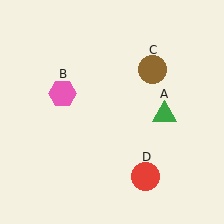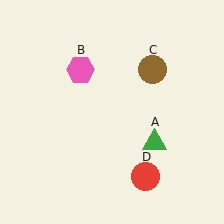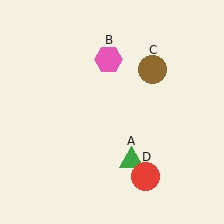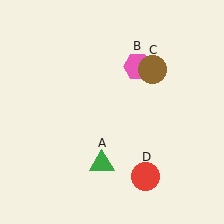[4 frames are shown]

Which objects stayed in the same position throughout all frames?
Brown circle (object C) and red circle (object D) remained stationary.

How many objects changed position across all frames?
2 objects changed position: green triangle (object A), pink hexagon (object B).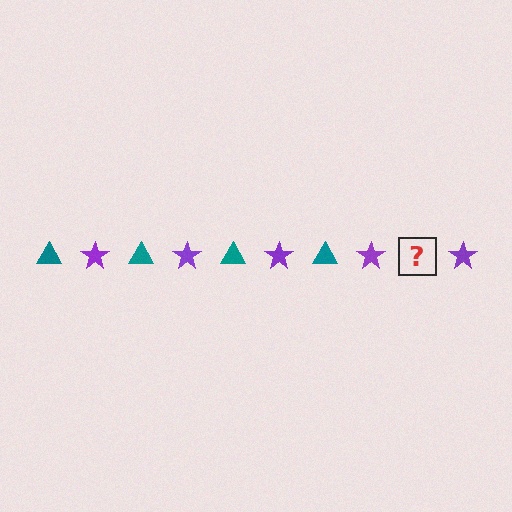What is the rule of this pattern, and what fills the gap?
The rule is that the pattern alternates between teal triangle and purple star. The gap should be filled with a teal triangle.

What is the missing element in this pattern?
The missing element is a teal triangle.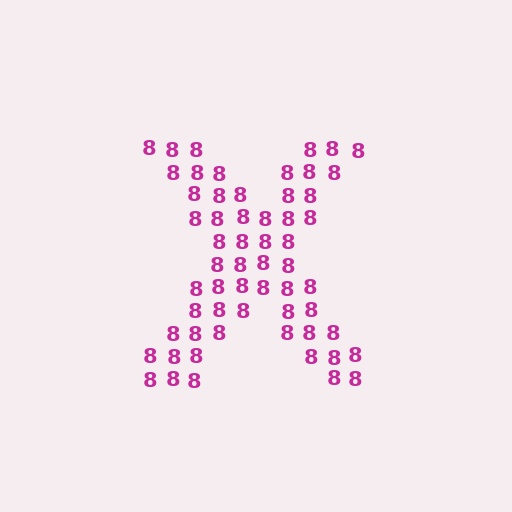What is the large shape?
The large shape is the letter X.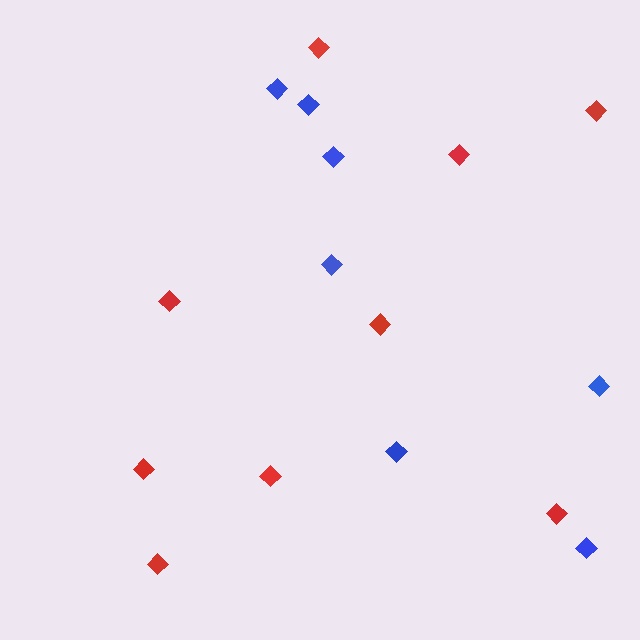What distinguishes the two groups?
There are 2 groups: one group of red diamonds (9) and one group of blue diamonds (7).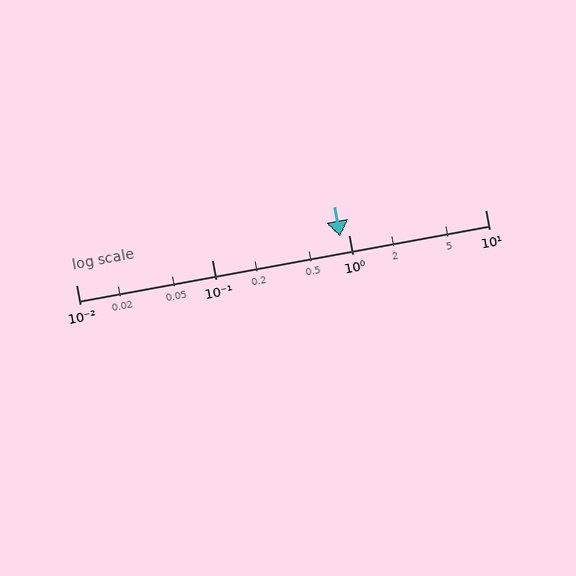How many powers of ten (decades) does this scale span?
The scale spans 3 decades, from 0.01 to 10.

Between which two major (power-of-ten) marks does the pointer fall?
The pointer is between 0.1 and 1.